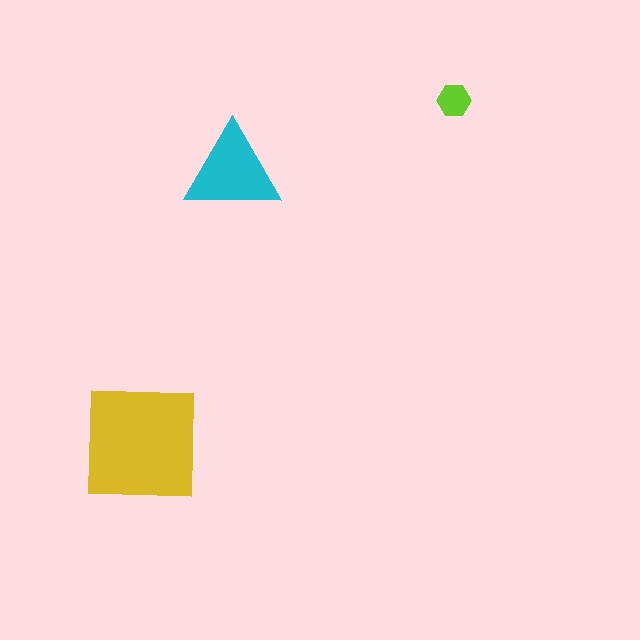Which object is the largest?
The yellow square.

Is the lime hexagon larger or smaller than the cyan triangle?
Smaller.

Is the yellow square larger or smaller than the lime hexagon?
Larger.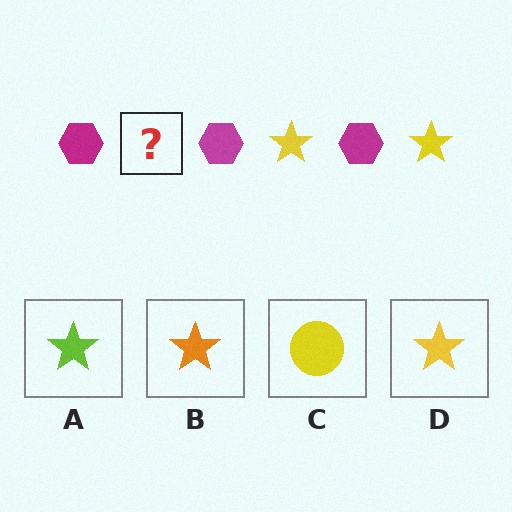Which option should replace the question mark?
Option D.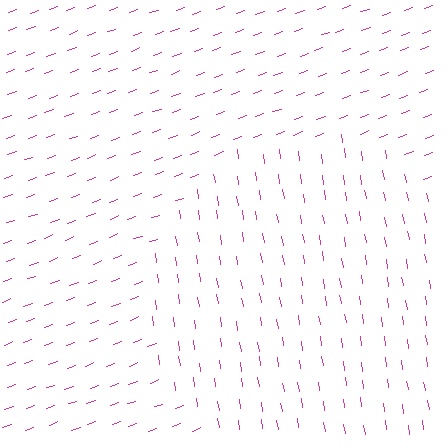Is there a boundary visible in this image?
Yes, there is a texture boundary formed by a change in line orientation.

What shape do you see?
I see a circle.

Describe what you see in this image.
The image is filled with small magenta line segments. A circle region in the image has lines oriented differently from the surrounding lines, creating a visible texture boundary.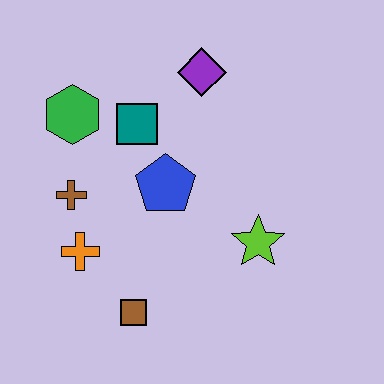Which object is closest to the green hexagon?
The teal square is closest to the green hexagon.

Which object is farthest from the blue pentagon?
The brown square is farthest from the blue pentagon.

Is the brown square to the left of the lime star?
Yes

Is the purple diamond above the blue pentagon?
Yes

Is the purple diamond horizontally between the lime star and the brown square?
Yes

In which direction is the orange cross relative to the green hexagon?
The orange cross is below the green hexagon.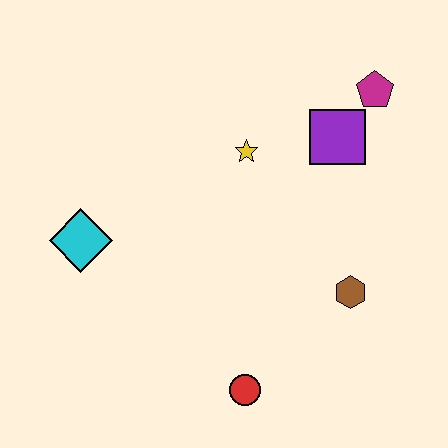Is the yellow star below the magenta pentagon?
Yes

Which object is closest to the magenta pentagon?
The purple square is closest to the magenta pentagon.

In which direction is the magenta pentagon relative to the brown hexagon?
The magenta pentagon is above the brown hexagon.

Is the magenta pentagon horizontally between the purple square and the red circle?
No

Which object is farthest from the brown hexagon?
The cyan diamond is farthest from the brown hexagon.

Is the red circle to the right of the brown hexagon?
No